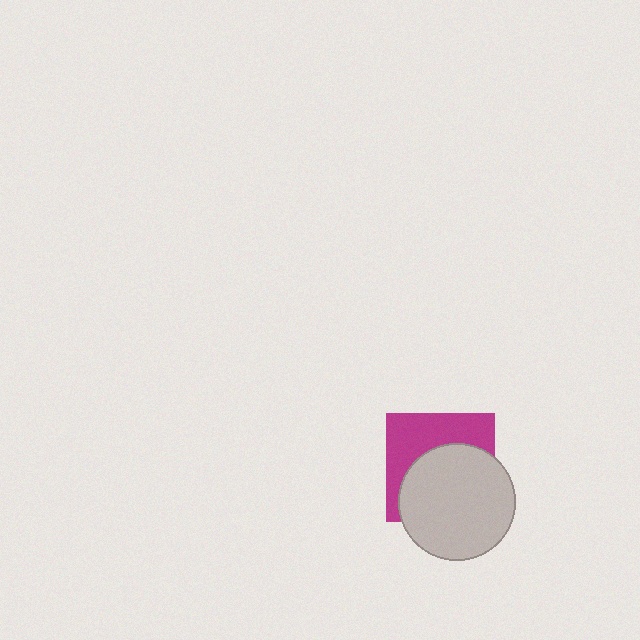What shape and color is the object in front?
The object in front is a light gray circle.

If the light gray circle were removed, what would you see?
You would see the complete magenta square.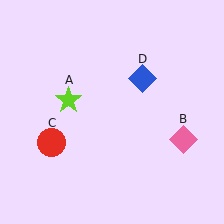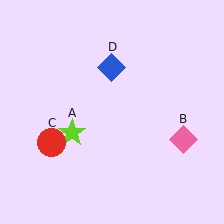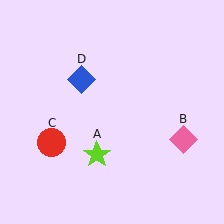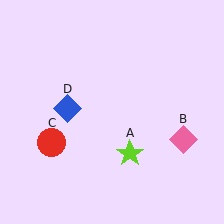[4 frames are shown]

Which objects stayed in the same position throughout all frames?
Pink diamond (object B) and red circle (object C) remained stationary.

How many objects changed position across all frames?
2 objects changed position: lime star (object A), blue diamond (object D).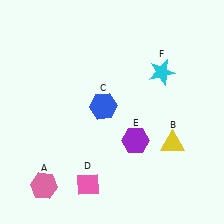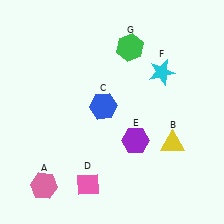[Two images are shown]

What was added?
A green hexagon (G) was added in Image 2.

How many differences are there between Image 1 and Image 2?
There is 1 difference between the two images.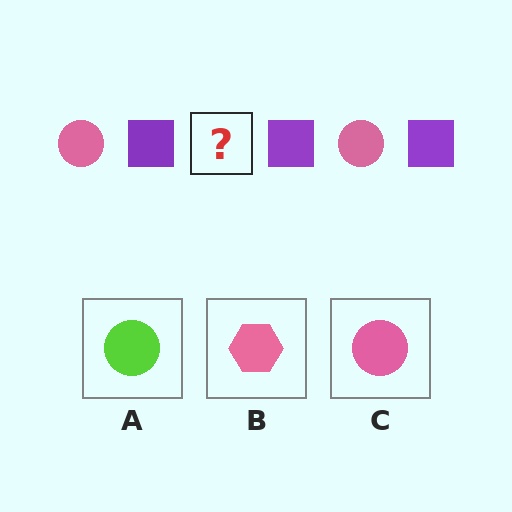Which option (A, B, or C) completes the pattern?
C.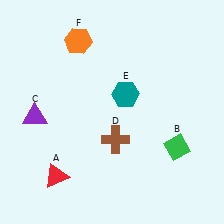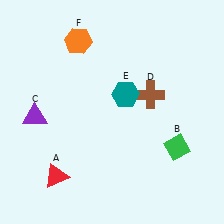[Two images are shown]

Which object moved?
The brown cross (D) moved up.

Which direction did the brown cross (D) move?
The brown cross (D) moved up.